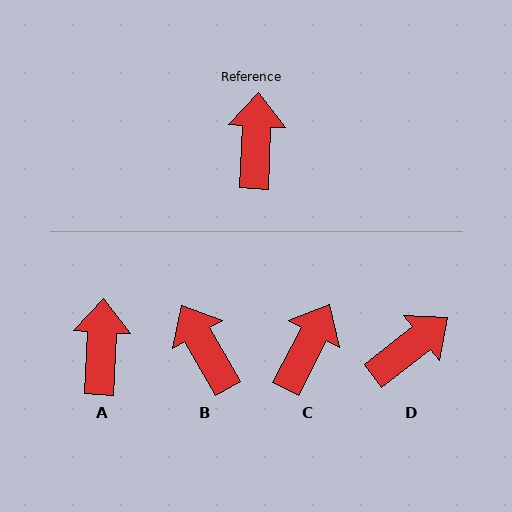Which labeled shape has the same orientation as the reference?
A.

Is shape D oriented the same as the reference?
No, it is off by about 49 degrees.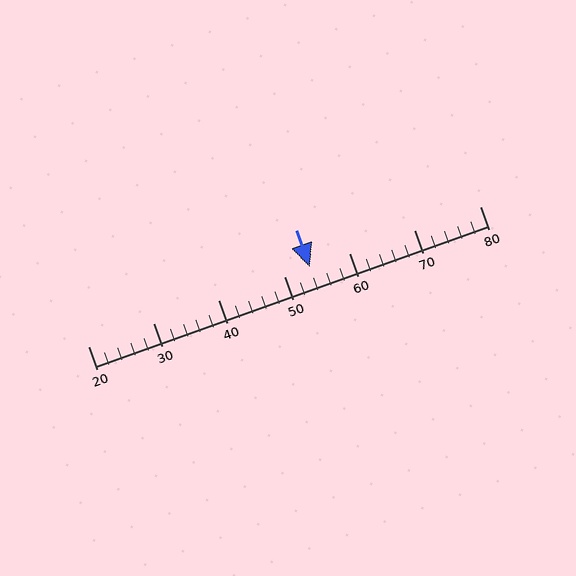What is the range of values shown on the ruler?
The ruler shows values from 20 to 80.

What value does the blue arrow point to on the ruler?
The blue arrow points to approximately 54.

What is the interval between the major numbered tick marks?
The major tick marks are spaced 10 units apart.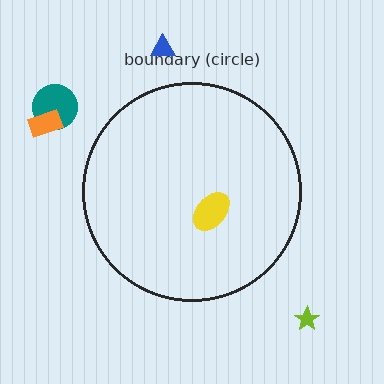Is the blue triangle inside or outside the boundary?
Outside.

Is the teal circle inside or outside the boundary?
Outside.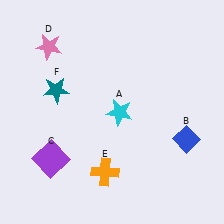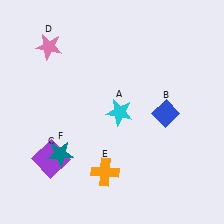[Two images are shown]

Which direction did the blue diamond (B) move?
The blue diamond (B) moved up.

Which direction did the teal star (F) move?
The teal star (F) moved down.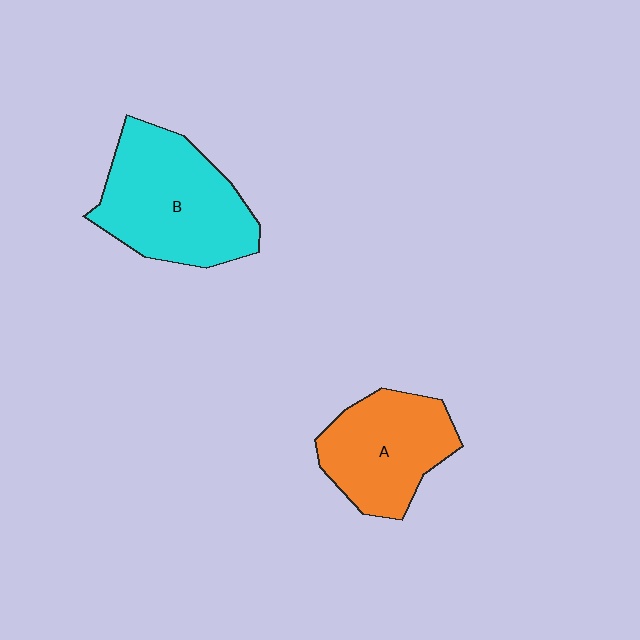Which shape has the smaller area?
Shape A (orange).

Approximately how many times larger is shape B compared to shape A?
Approximately 1.3 times.